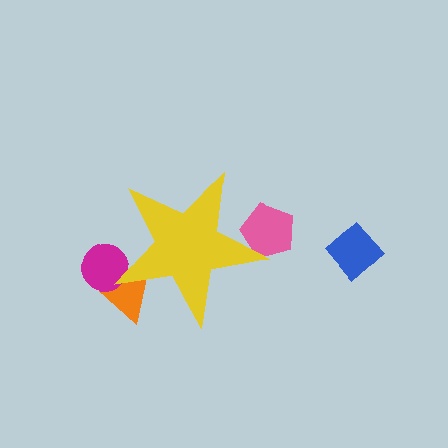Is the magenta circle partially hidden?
Yes, the magenta circle is partially hidden behind the yellow star.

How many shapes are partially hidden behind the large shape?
3 shapes are partially hidden.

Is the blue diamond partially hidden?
No, the blue diamond is fully visible.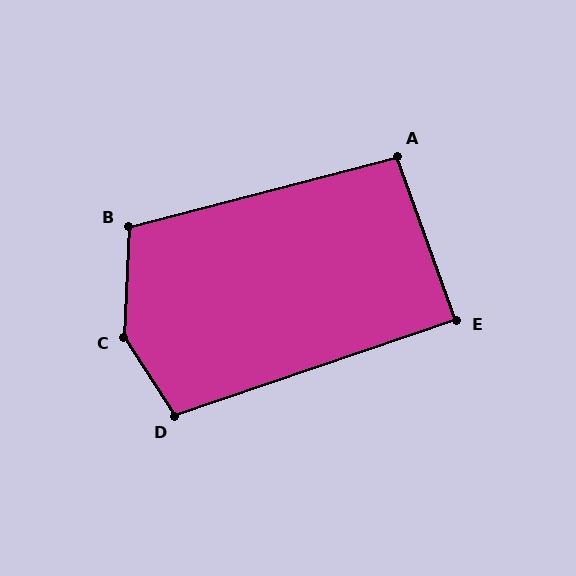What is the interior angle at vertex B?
Approximately 107 degrees (obtuse).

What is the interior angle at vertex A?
Approximately 95 degrees (obtuse).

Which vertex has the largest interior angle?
C, at approximately 145 degrees.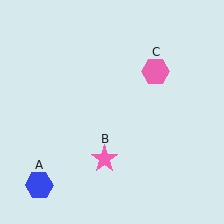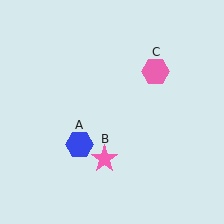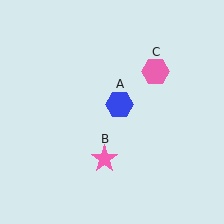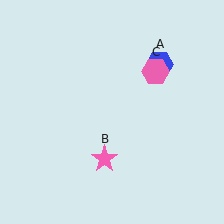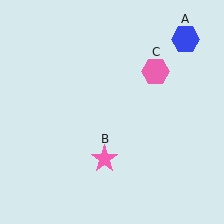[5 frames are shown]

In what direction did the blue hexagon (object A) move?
The blue hexagon (object A) moved up and to the right.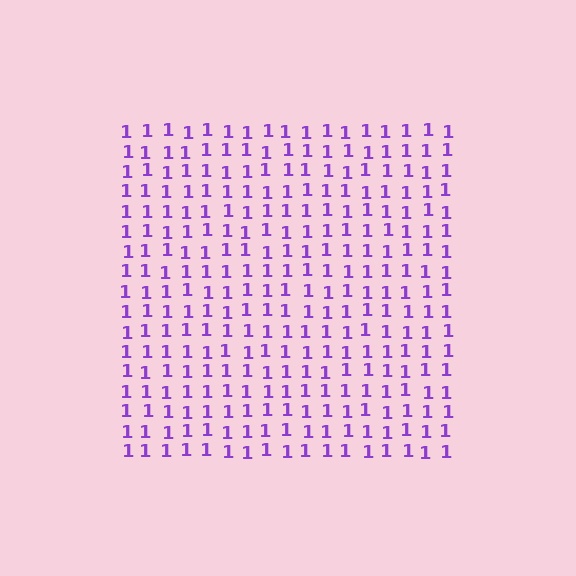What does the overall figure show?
The overall figure shows a square.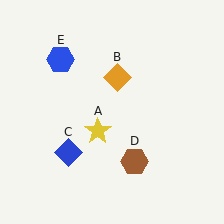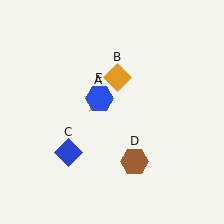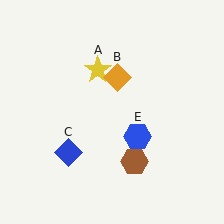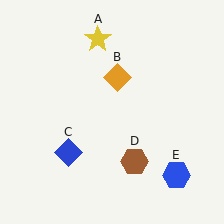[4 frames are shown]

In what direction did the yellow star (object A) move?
The yellow star (object A) moved up.